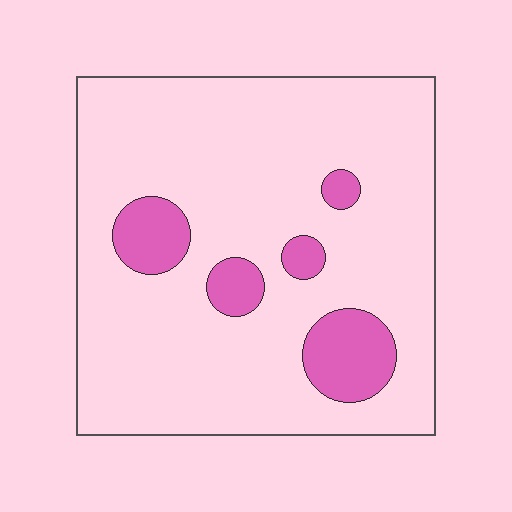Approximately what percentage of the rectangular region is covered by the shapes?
Approximately 15%.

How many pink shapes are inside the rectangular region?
5.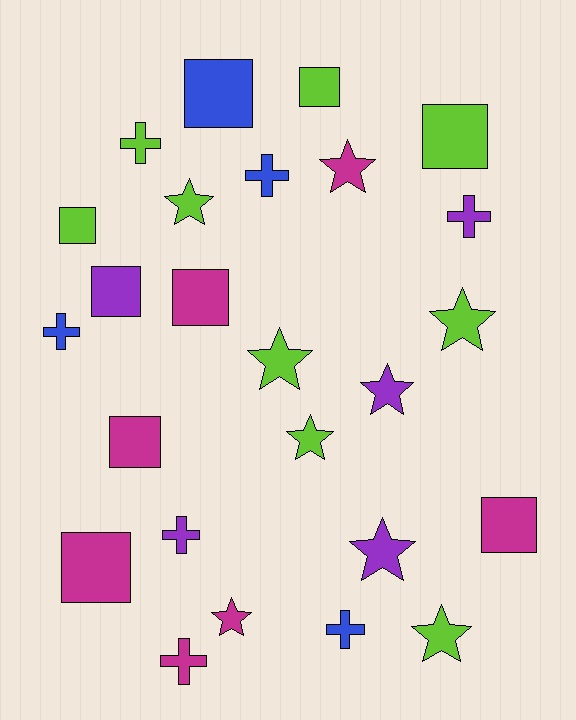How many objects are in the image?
There are 25 objects.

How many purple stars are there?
There are 2 purple stars.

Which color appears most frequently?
Lime, with 9 objects.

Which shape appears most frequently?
Square, with 9 objects.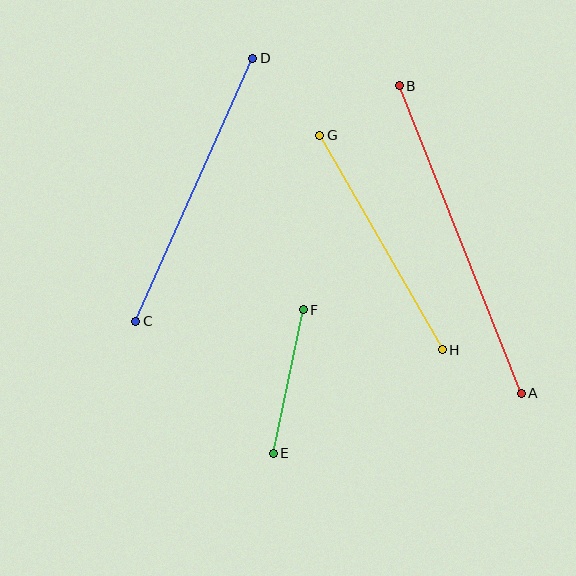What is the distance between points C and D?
The distance is approximately 288 pixels.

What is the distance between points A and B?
The distance is approximately 331 pixels.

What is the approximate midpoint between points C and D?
The midpoint is at approximately (194, 190) pixels.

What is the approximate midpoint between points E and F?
The midpoint is at approximately (288, 382) pixels.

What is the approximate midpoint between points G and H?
The midpoint is at approximately (381, 243) pixels.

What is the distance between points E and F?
The distance is approximately 147 pixels.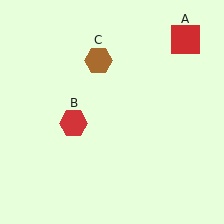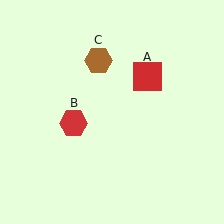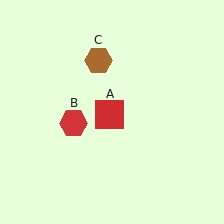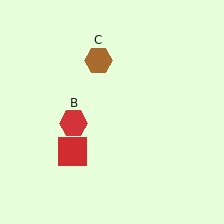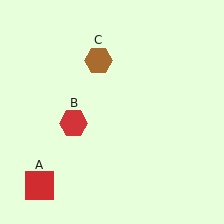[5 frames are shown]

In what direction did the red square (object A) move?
The red square (object A) moved down and to the left.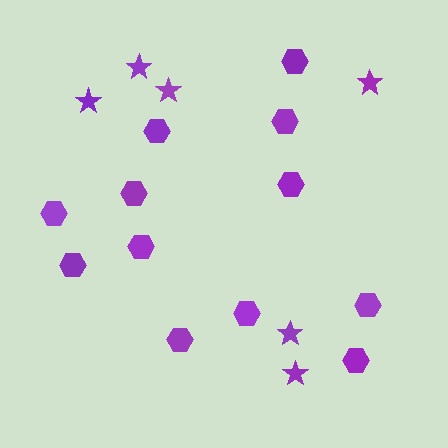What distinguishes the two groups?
There are 2 groups: one group of stars (6) and one group of hexagons (12).